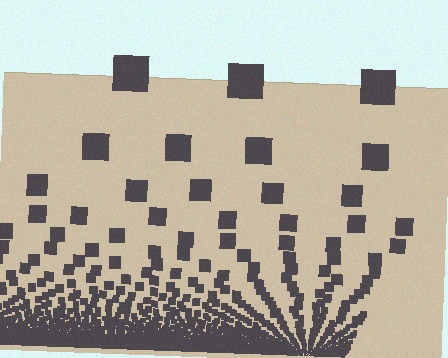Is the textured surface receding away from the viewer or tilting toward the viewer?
The surface appears to tilt toward the viewer. Texture elements get larger and sparser toward the top.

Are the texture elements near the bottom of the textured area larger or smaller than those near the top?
Smaller. The gradient is inverted — elements near the bottom are smaller and denser.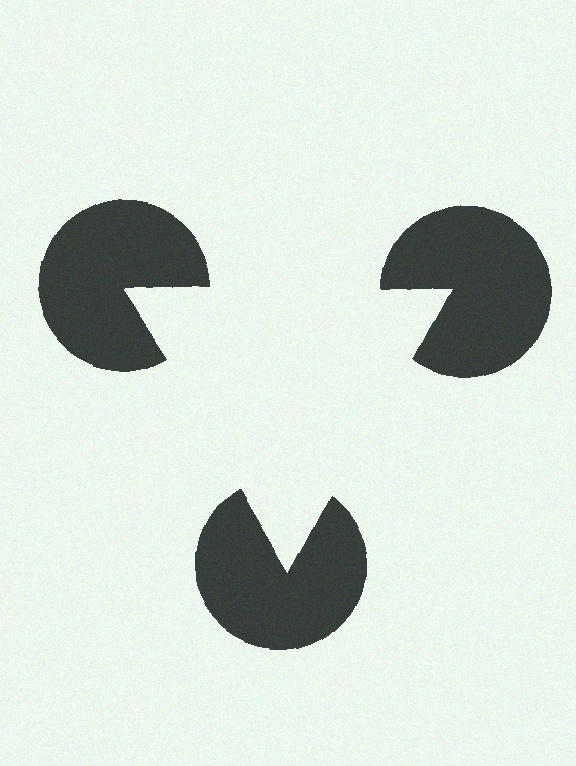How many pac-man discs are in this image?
There are 3 — one at each vertex of the illusory triangle.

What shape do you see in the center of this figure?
An illusory triangle — its edges are inferred from the aligned wedge cuts in the pac-man discs, not physically drawn.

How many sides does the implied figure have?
3 sides.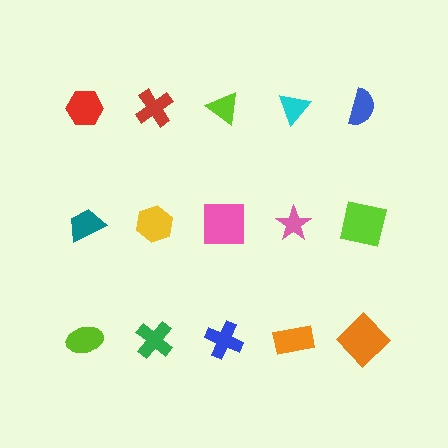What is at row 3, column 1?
A lime ellipse.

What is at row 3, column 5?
An orange diamond.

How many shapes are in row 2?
5 shapes.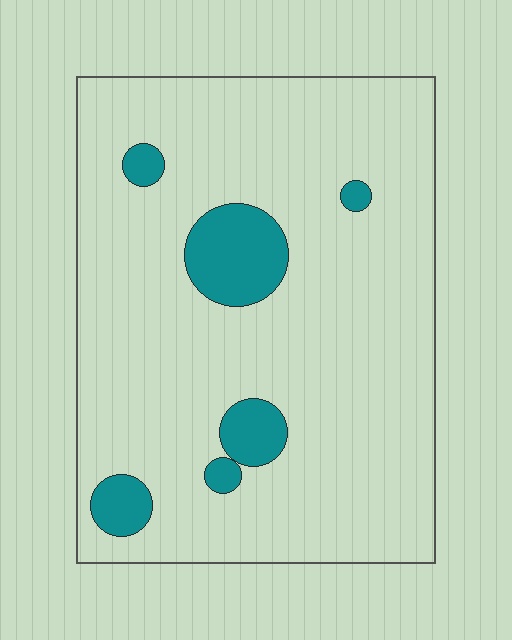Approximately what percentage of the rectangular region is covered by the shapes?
Approximately 10%.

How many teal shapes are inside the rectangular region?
6.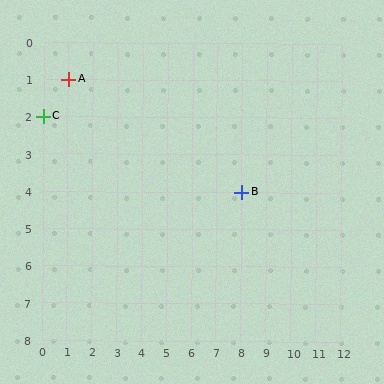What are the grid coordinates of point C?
Point C is at grid coordinates (0, 2).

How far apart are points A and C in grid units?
Points A and C are 1 column and 1 row apart (about 1.4 grid units diagonally).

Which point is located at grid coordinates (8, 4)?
Point B is at (8, 4).